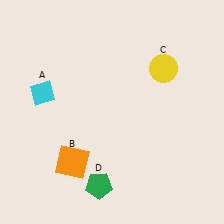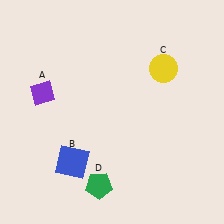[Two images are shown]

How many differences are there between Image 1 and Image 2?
There are 2 differences between the two images.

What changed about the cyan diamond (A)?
In Image 1, A is cyan. In Image 2, it changed to purple.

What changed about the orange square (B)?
In Image 1, B is orange. In Image 2, it changed to blue.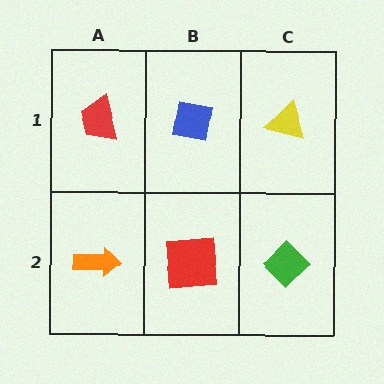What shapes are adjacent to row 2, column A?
A red trapezoid (row 1, column A), a red square (row 2, column B).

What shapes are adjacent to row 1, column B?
A red square (row 2, column B), a red trapezoid (row 1, column A), a yellow triangle (row 1, column C).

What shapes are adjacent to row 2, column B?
A blue square (row 1, column B), an orange arrow (row 2, column A), a green diamond (row 2, column C).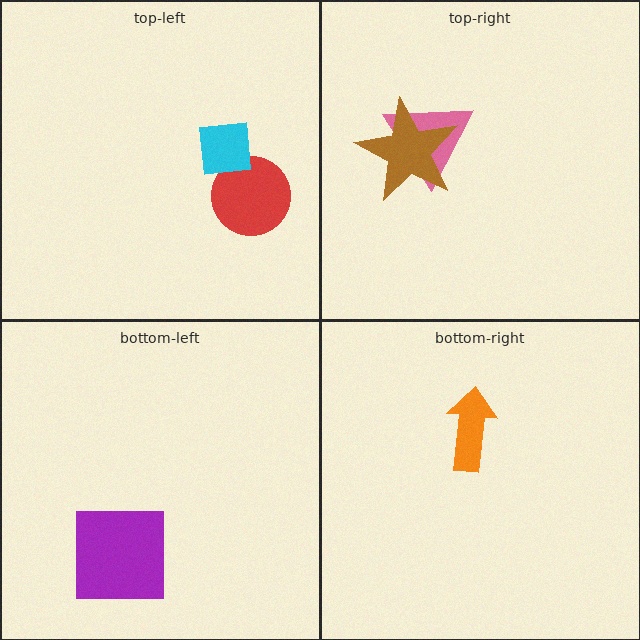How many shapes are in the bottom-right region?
1.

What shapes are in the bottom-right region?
The orange arrow.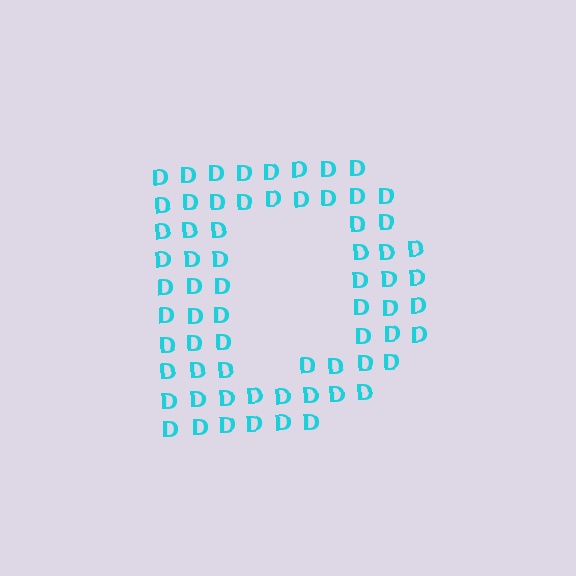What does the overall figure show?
The overall figure shows the letter D.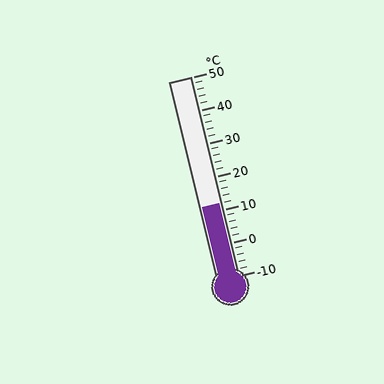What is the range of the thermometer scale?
The thermometer scale ranges from -10°C to 50°C.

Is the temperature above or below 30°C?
The temperature is below 30°C.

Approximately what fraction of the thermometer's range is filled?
The thermometer is filled to approximately 35% of its range.